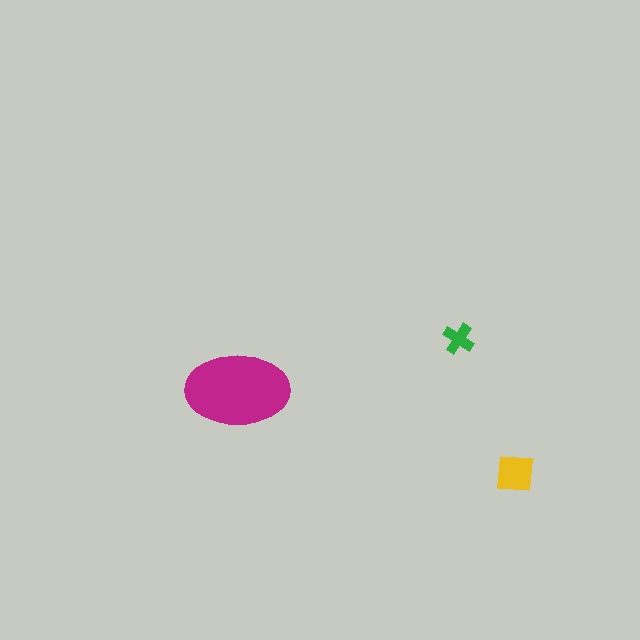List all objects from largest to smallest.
The magenta ellipse, the yellow square, the green cross.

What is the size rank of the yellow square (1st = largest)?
2nd.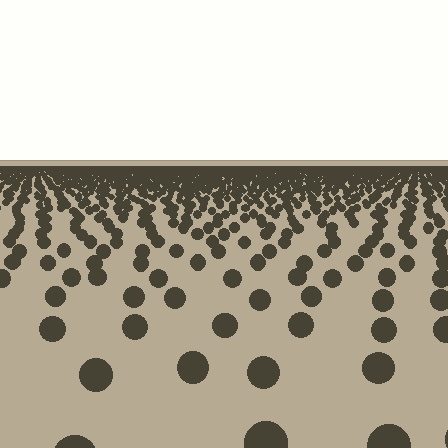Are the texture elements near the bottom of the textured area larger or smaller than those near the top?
Larger. Near the bottom, elements are closer to the viewer and appear at a bigger on-screen size.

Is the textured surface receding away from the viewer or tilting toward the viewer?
The surface is receding away from the viewer. Texture elements get smaller and denser toward the top.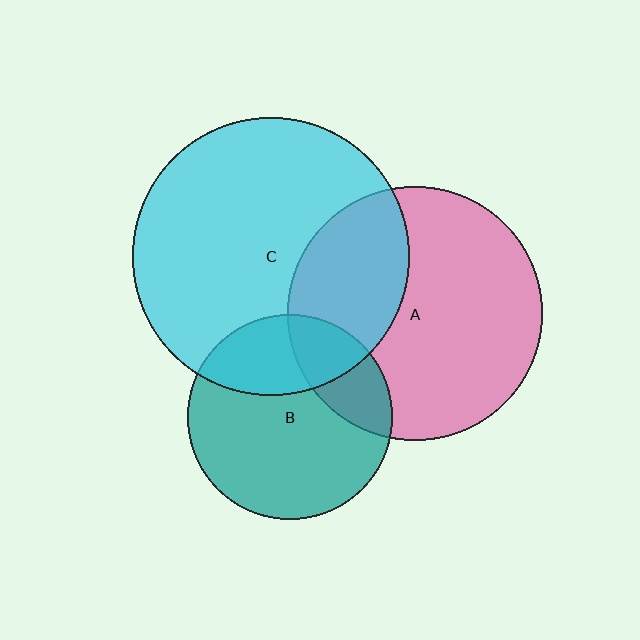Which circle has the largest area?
Circle C (cyan).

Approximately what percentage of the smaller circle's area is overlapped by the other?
Approximately 35%.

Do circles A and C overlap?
Yes.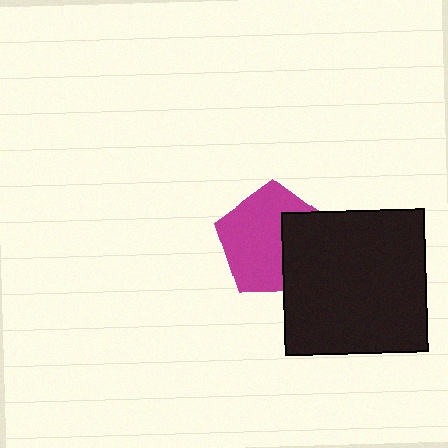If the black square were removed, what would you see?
You would see the complete magenta pentagon.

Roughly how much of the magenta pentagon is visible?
Most of it is visible (roughly 65%).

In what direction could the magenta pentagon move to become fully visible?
The magenta pentagon could move left. That would shift it out from behind the black square entirely.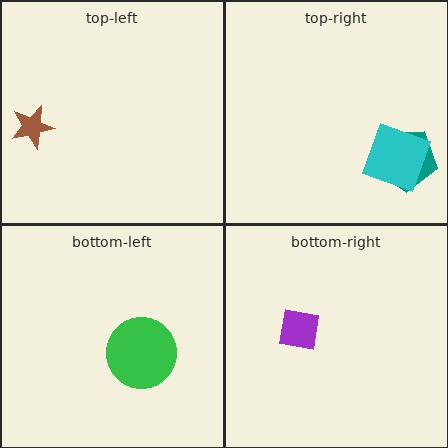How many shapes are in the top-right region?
2.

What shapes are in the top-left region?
The brown star.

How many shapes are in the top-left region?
1.